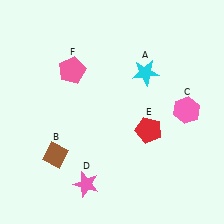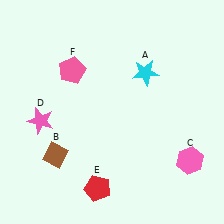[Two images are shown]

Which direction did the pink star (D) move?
The pink star (D) moved up.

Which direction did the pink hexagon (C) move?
The pink hexagon (C) moved down.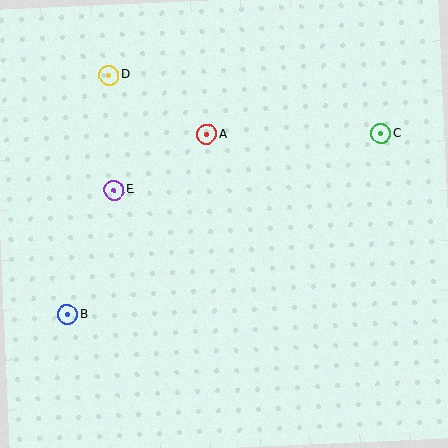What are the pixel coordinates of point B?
Point B is at (68, 315).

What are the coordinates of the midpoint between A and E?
The midpoint between A and E is at (161, 162).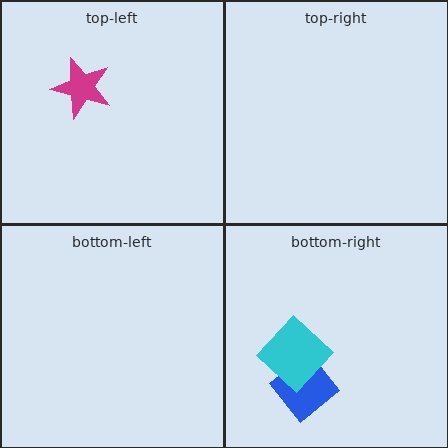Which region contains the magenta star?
The top-left region.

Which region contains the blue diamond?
The bottom-right region.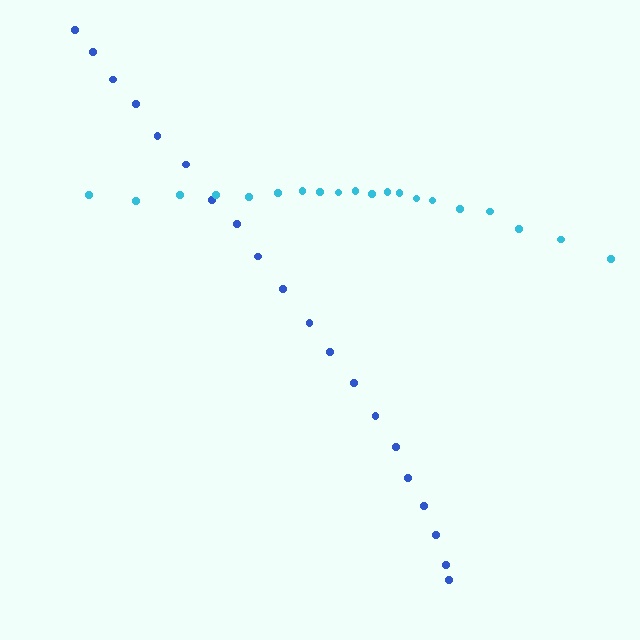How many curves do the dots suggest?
There are 2 distinct paths.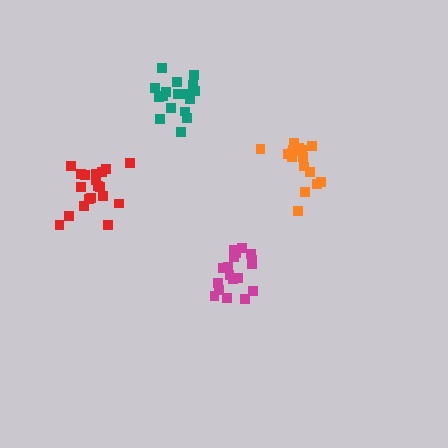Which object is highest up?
The teal cluster is topmost.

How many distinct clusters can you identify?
There are 4 distinct clusters.